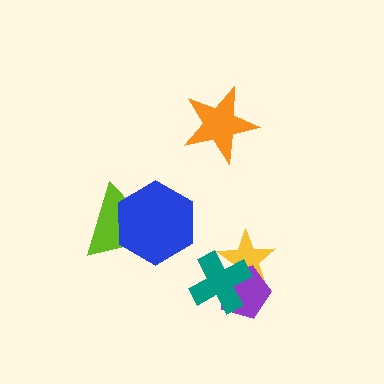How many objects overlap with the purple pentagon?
2 objects overlap with the purple pentagon.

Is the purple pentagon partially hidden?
Yes, it is partially covered by another shape.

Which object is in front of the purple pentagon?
The teal cross is in front of the purple pentagon.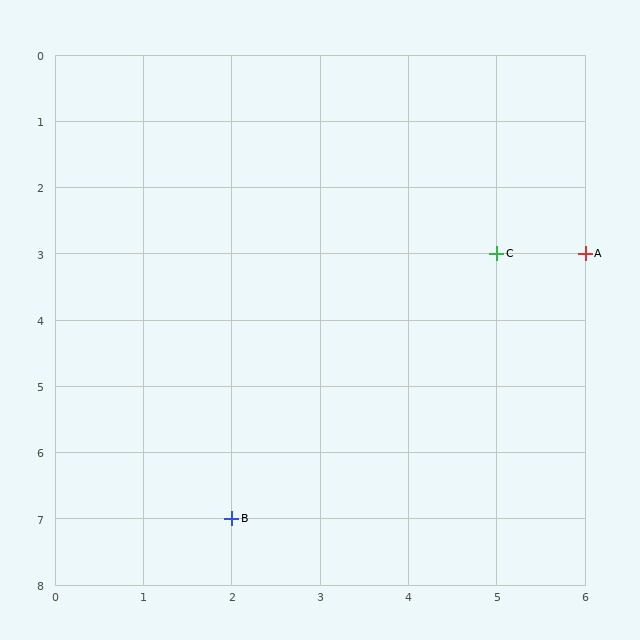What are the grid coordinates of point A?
Point A is at grid coordinates (6, 3).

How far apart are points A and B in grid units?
Points A and B are 4 columns and 4 rows apart (about 5.7 grid units diagonally).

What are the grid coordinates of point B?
Point B is at grid coordinates (2, 7).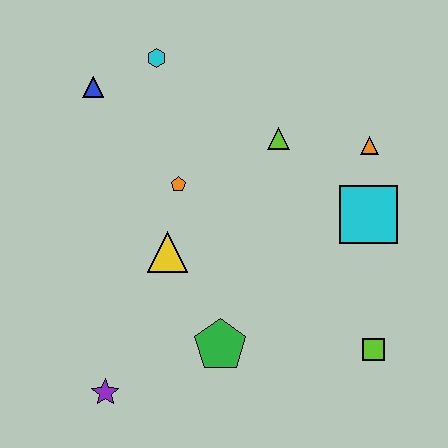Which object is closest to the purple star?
The green pentagon is closest to the purple star.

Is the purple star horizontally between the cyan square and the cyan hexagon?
No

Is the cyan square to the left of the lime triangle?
No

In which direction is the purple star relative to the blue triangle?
The purple star is below the blue triangle.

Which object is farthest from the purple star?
The orange triangle is farthest from the purple star.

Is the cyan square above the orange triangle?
No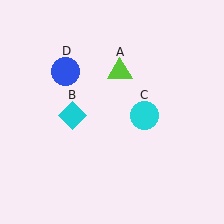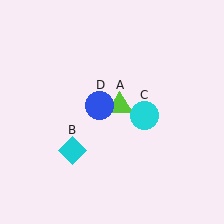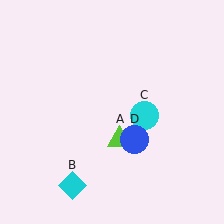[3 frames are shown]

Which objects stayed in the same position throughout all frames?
Cyan circle (object C) remained stationary.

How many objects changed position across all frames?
3 objects changed position: lime triangle (object A), cyan diamond (object B), blue circle (object D).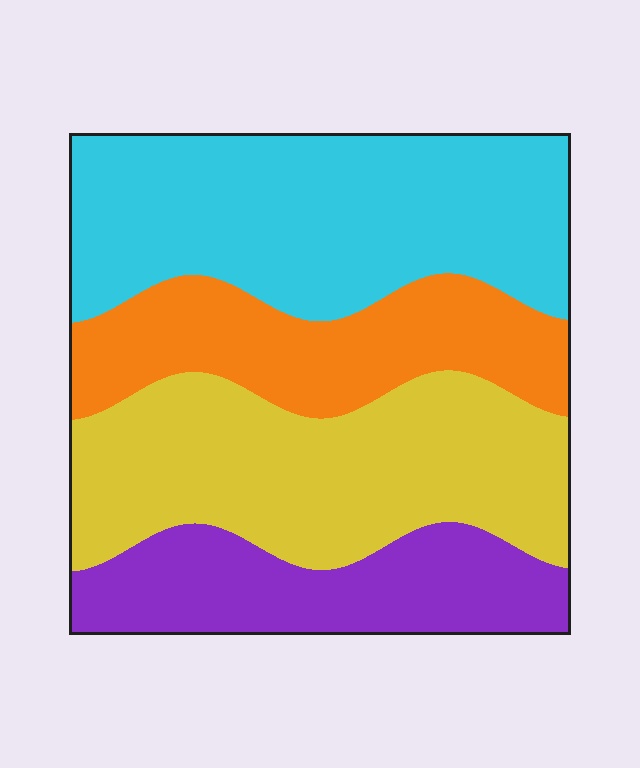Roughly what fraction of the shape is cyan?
Cyan covers roughly 35% of the shape.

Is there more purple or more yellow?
Yellow.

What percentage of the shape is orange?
Orange takes up about one fifth (1/5) of the shape.